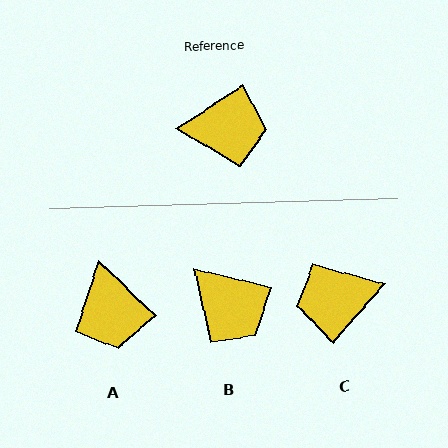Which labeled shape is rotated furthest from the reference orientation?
C, about 165 degrees away.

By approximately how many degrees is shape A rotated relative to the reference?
Approximately 77 degrees clockwise.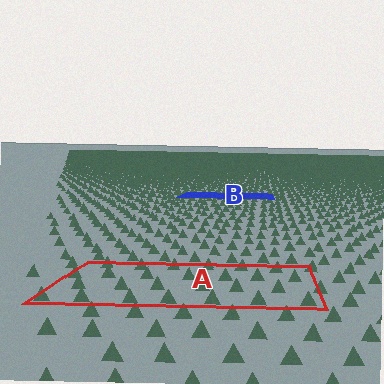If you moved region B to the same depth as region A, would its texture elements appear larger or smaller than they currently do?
They would appear larger. At a closer depth, the same texture elements are projected at a bigger on-screen size.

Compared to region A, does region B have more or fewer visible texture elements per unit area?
Region B has more texture elements per unit area — they are packed more densely because it is farther away.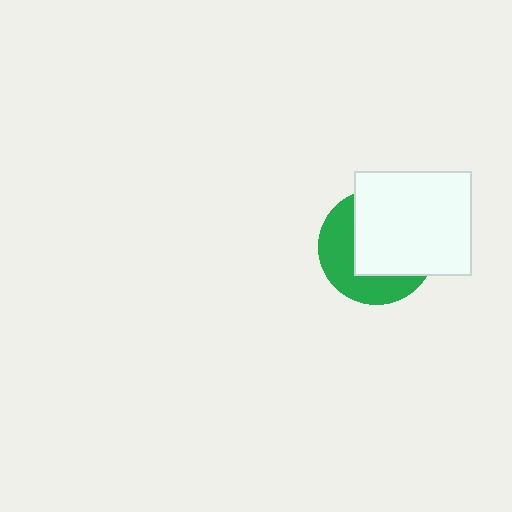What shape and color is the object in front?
The object in front is a white rectangle.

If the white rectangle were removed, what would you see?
You would see the complete green circle.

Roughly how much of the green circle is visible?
A small part of it is visible (roughly 42%).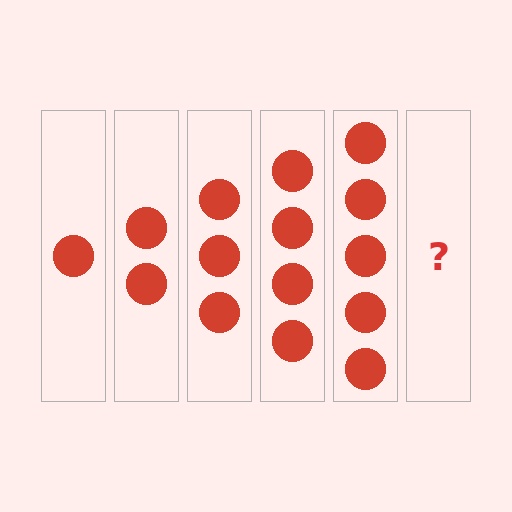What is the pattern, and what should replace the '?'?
The pattern is that each step adds one more circle. The '?' should be 6 circles.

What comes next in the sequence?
The next element should be 6 circles.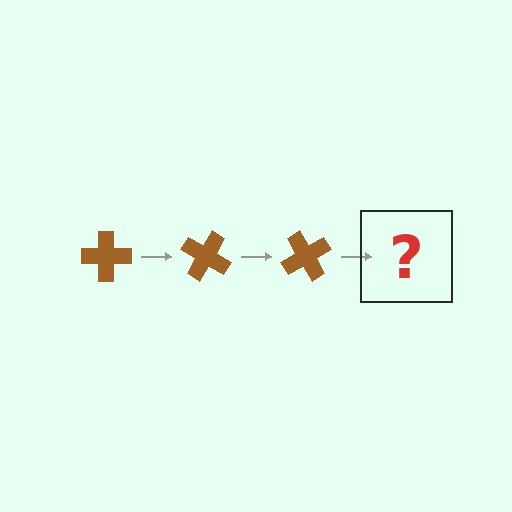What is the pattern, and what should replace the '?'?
The pattern is that the cross rotates 30 degrees each step. The '?' should be a brown cross rotated 90 degrees.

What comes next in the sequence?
The next element should be a brown cross rotated 90 degrees.